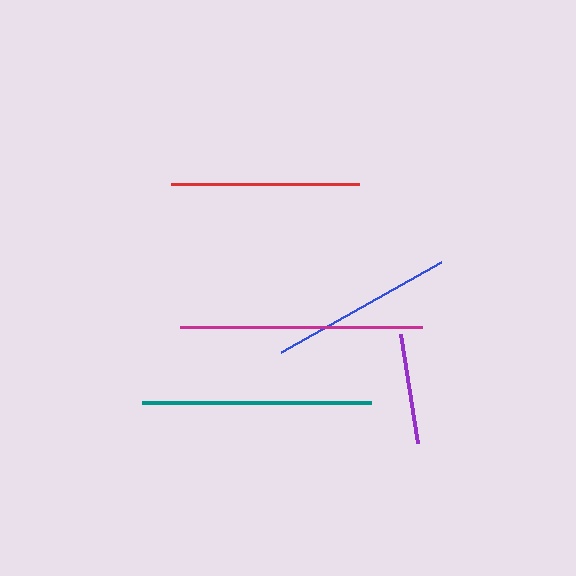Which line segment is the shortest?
The purple line is the shortest at approximately 111 pixels.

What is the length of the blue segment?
The blue segment is approximately 184 pixels long.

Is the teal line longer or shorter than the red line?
The teal line is longer than the red line.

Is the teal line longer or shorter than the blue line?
The teal line is longer than the blue line.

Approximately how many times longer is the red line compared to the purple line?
The red line is approximately 1.7 times the length of the purple line.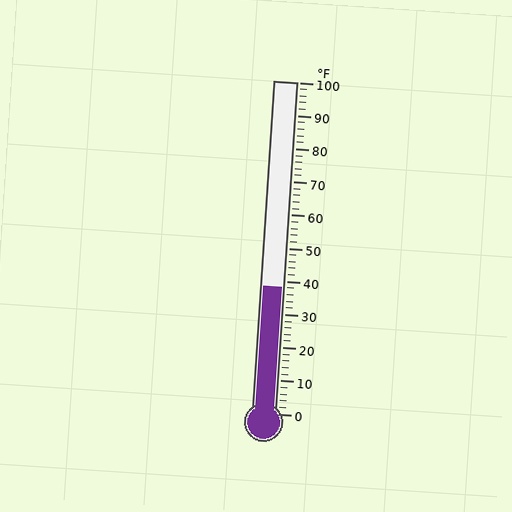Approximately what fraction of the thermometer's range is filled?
The thermometer is filled to approximately 40% of its range.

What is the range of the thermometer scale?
The thermometer scale ranges from 0°F to 100°F.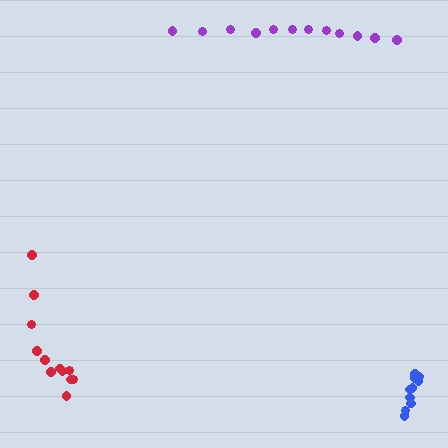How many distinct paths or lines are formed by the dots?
There are 3 distinct paths.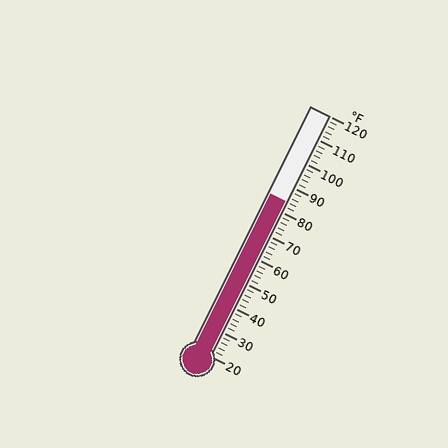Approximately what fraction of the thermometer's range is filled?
The thermometer is filled to approximately 65% of its range.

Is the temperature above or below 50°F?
The temperature is above 50°F.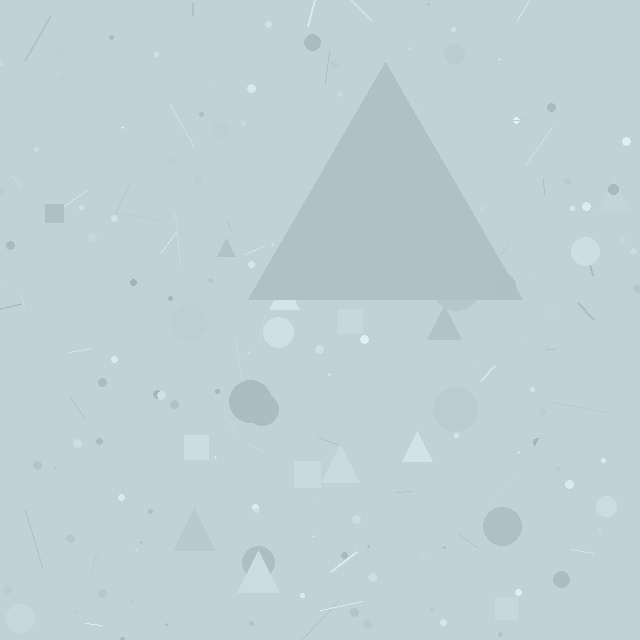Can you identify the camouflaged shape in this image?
The camouflaged shape is a triangle.